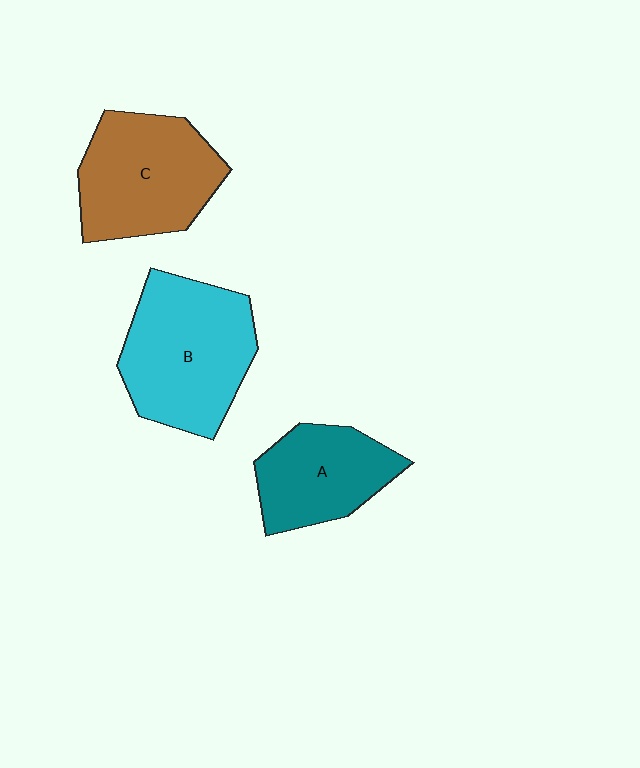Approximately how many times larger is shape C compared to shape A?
Approximately 1.3 times.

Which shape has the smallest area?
Shape A (teal).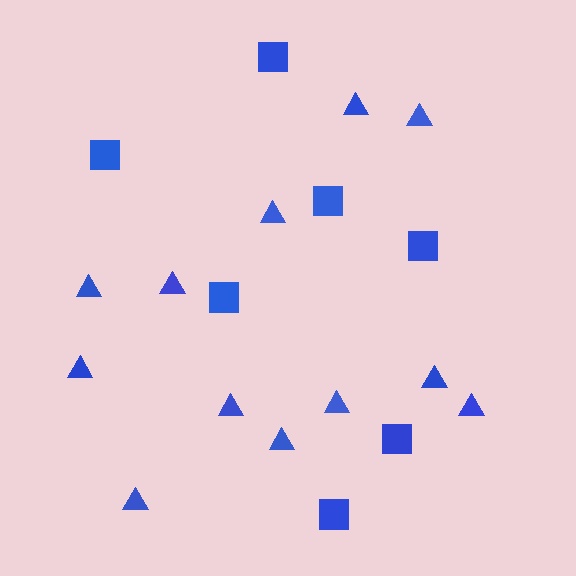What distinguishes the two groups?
There are 2 groups: one group of triangles (12) and one group of squares (7).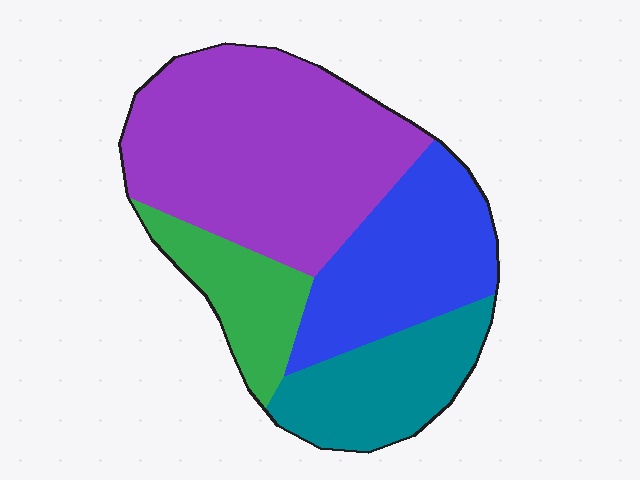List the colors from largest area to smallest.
From largest to smallest: purple, blue, teal, green.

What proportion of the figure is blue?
Blue takes up between a sixth and a third of the figure.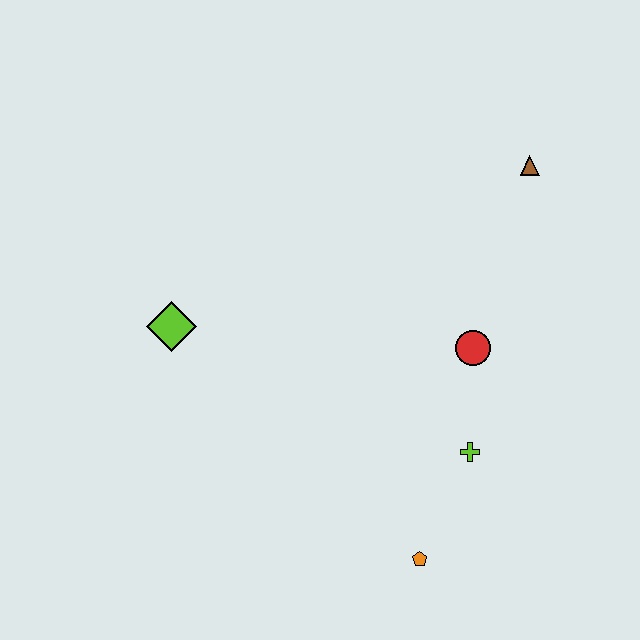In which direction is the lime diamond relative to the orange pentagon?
The lime diamond is to the left of the orange pentagon.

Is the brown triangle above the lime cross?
Yes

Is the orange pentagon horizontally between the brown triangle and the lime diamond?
Yes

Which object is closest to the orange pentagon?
The lime cross is closest to the orange pentagon.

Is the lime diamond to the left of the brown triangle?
Yes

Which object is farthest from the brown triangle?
The orange pentagon is farthest from the brown triangle.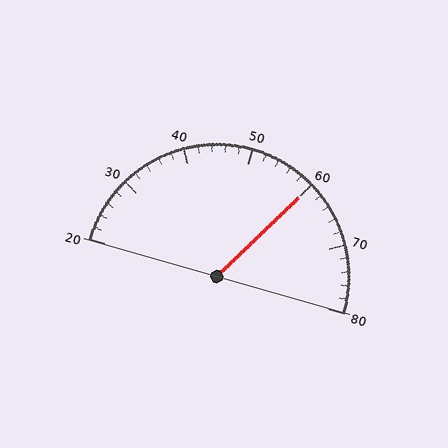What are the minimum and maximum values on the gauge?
The gauge ranges from 20 to 80.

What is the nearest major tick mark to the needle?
The nearest major tick mark is 60.